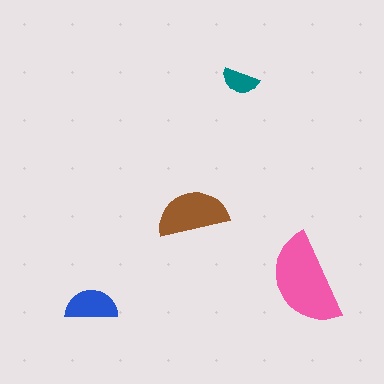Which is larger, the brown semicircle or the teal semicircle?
The brown one.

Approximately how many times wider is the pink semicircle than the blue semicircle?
About 2 times wider.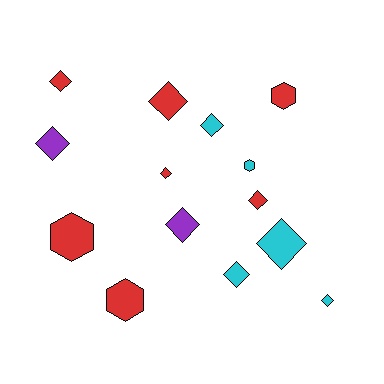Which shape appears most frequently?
Diamond, with 10 objects.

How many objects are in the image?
There are 14 objects.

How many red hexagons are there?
There are 3 red hexagons.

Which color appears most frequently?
Red, with 7 objects.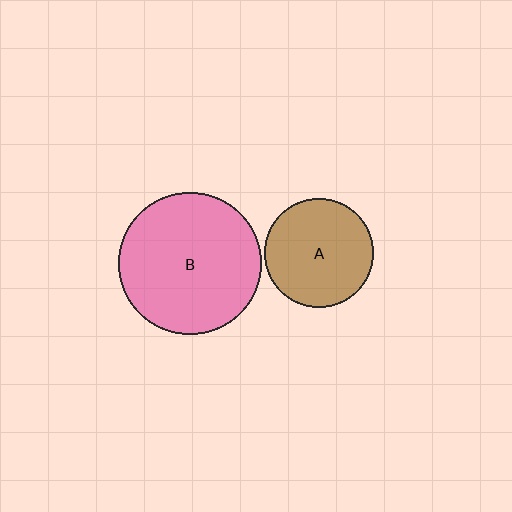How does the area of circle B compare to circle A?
Approximately 1.7 times.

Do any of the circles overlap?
No, none of the circles overlap.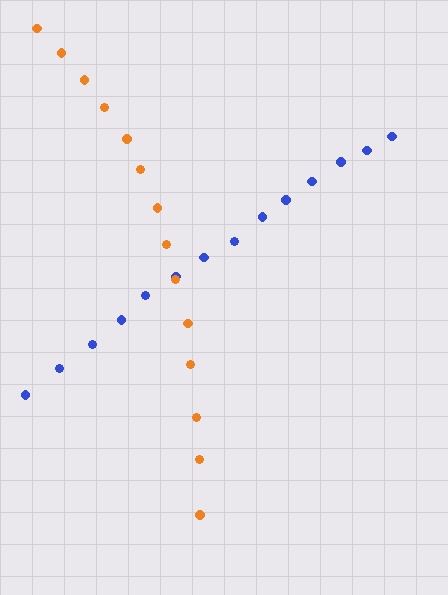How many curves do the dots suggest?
There are 2 distinct paths.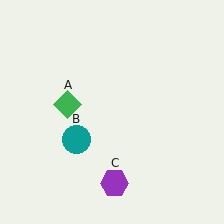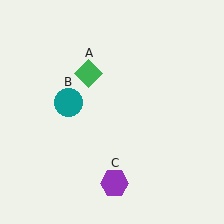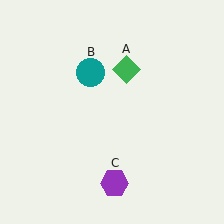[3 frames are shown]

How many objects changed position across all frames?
2 objects changed position: green diamond (object A), teal circle (object B).